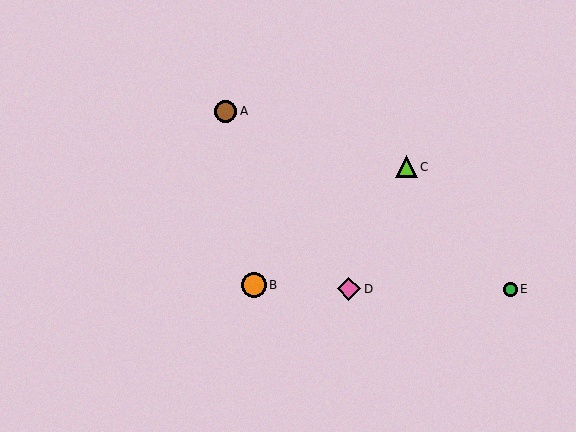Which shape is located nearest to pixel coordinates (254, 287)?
The orange circle (labeled B) at (254, 285) is nearest to that location.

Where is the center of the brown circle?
The center of the brown circle is at (226, 111).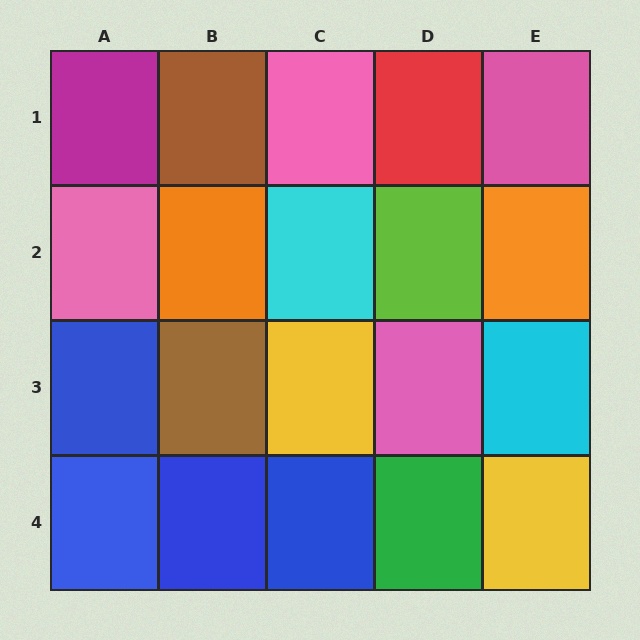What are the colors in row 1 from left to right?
Magenta, brown, pink, red, pink.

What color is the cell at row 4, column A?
Blue.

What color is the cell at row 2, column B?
Orange.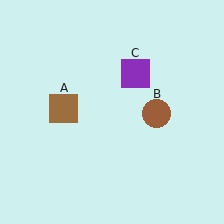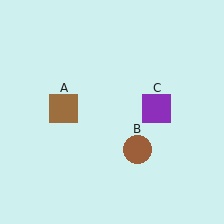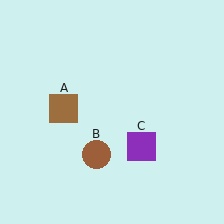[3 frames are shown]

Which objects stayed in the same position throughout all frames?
Brown square (object A) remained stationary.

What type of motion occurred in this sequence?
The brown circle (object B), purple square (object C) rotated clockwise around the center of the scene.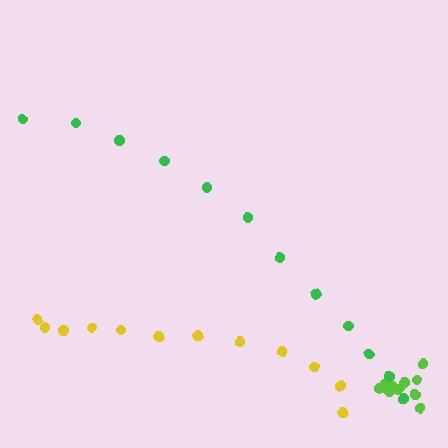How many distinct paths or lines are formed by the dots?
There are 3 distinct paths.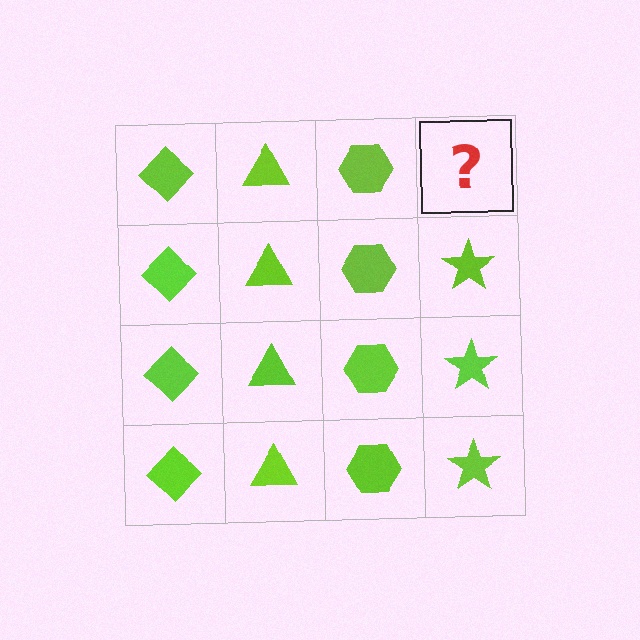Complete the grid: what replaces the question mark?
The question mark should be replaced with a lime star.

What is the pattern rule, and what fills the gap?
The rule is that each column has a consistent shape. The gap should be filled with a lime star.